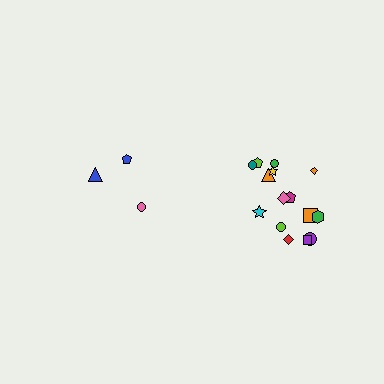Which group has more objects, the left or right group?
The right group.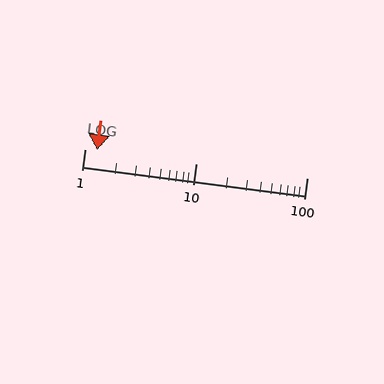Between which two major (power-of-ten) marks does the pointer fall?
The pointer is between 1 and 10.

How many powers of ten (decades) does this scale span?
The scale spans 2 decades, from 1 to 100.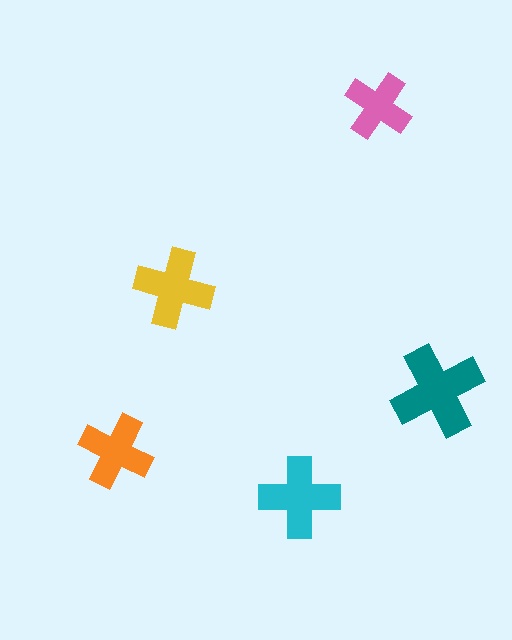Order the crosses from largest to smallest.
the teal one, the cyan one, the yellow one, the orange one, the pink one.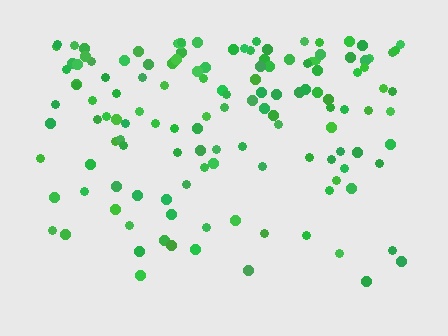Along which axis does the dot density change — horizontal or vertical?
Vertical.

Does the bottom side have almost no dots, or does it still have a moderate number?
Still a moderate number, just noticeably fewer than the top.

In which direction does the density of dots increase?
From bottom to top, with the top side densest.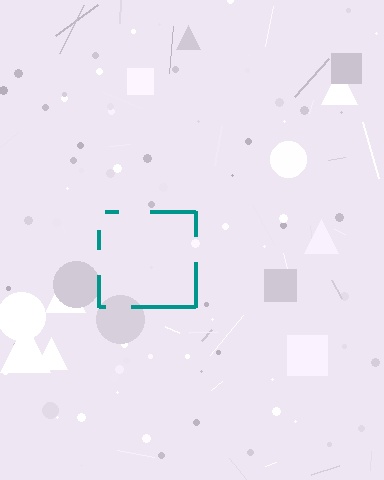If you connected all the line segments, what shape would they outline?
They would outline a square.